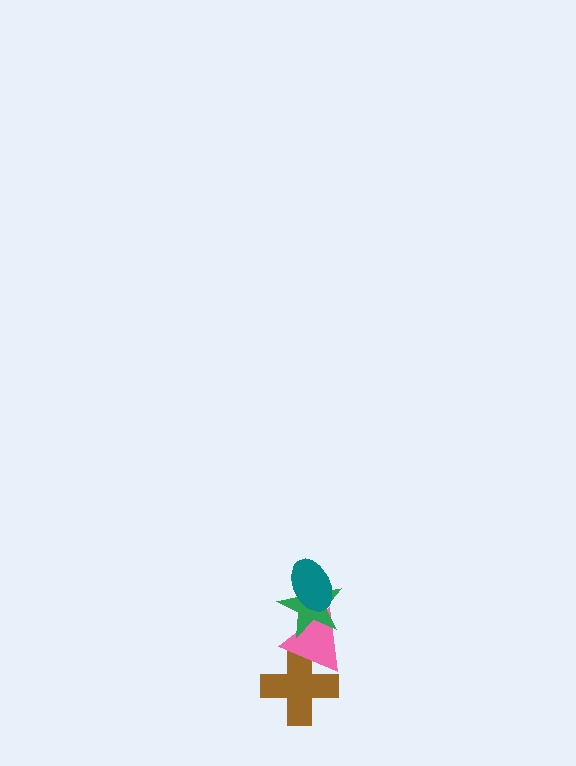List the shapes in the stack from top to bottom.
From top to bottom: the teal ellipse, the green star, the pink triangle, the brown cross.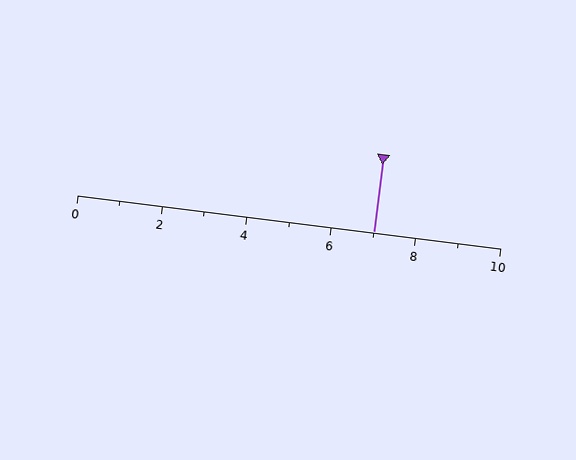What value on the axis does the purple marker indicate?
The marker indicates approximately 7.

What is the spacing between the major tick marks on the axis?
The major ticks are spaced 2 apart.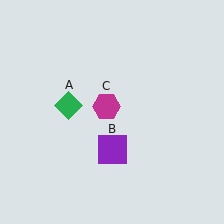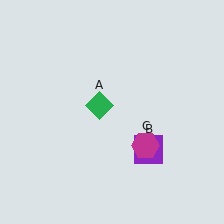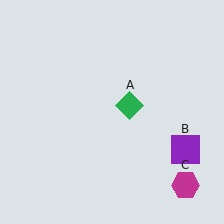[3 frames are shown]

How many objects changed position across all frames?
3 objects changed position: green diamond (object A), purple square (object B), magenta hexagon (object C).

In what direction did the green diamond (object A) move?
The green diamond (object A) moved right.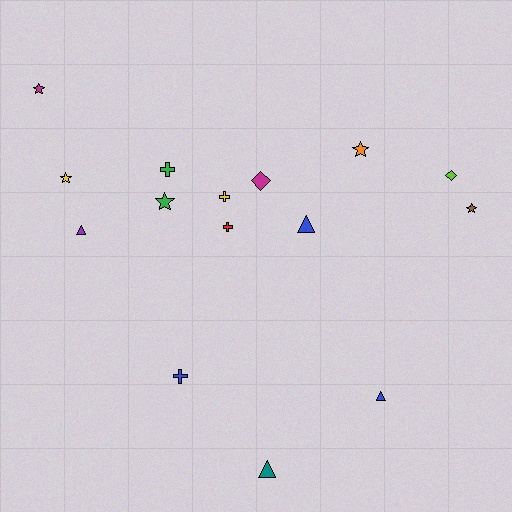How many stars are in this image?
There are 5 stars.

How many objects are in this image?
There are 15 objects.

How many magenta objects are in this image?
There are 2 magenta objects.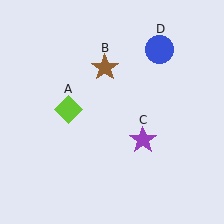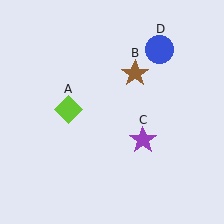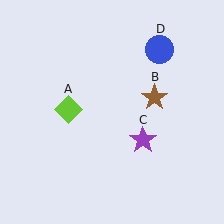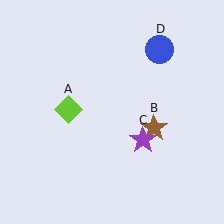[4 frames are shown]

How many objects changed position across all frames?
1 object changed position: brown star (object B).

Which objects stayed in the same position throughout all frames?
Lime diamond (object A) and purple star (object C) and blue circle (object D) remained stationary.